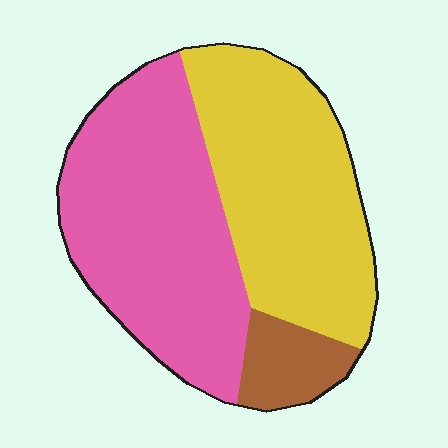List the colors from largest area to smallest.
From largest to smallest: pink, yellow, brown.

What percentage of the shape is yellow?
Yellow takes up about two fifths (2/5) of the shape.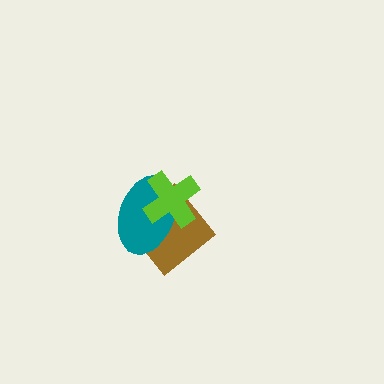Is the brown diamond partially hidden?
Yes, it is partially covered by another shape.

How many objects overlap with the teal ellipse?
2 objects overlap with the teal ellipse.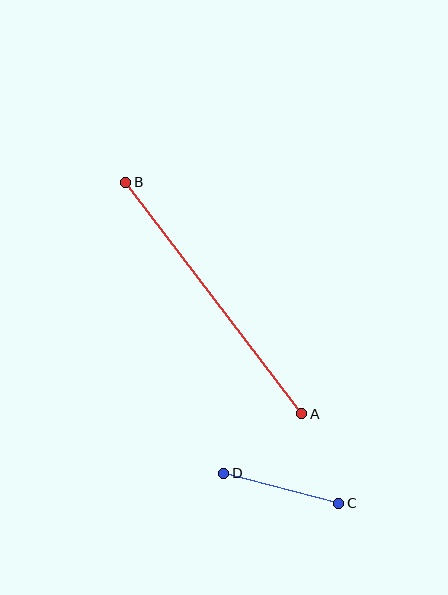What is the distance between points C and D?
The distance is approximately 119 pixels.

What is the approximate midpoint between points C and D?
The midpoint is at approximately (281, 488) pixels.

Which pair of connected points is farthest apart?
Points A and B are farthest apart.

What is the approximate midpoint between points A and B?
The midpoint is at approximately (214, 298) pixels.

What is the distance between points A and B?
The distance is approximately 291 pixels.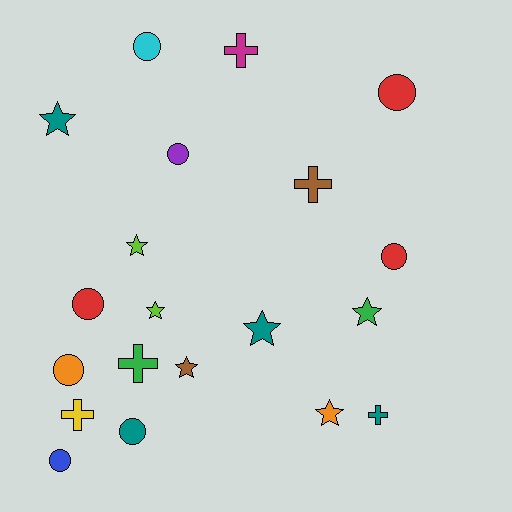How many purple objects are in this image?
There is 1 purple object.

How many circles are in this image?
There are 8 circles.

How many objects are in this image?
There are 20 objects.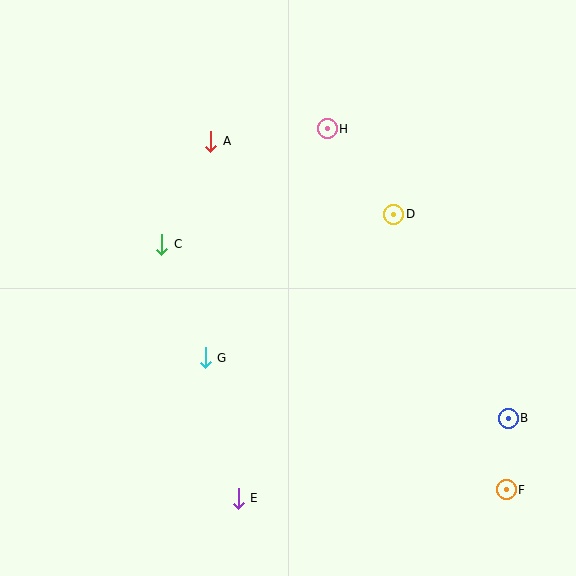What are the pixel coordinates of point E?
Point E is at (238, 498).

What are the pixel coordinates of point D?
Point D is at (394, 214).